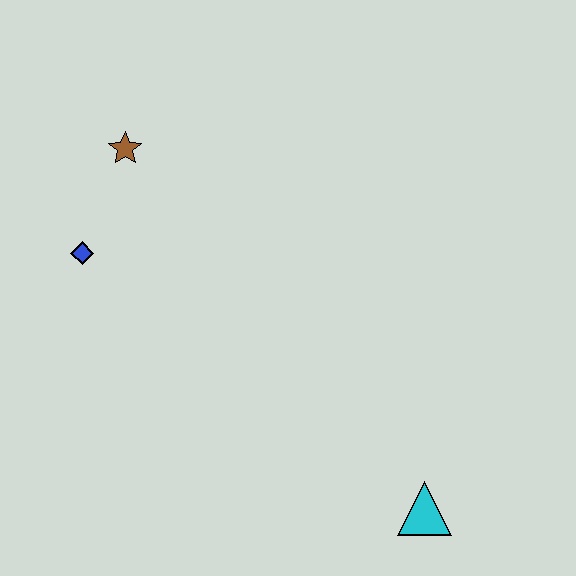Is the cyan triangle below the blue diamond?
Yes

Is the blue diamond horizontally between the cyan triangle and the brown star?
No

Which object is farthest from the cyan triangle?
The brown star is farthest from the cyan triangle.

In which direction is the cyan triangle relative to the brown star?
The cyan triangle is below the brown star.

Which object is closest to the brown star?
The blue diamond is closest to the brown star.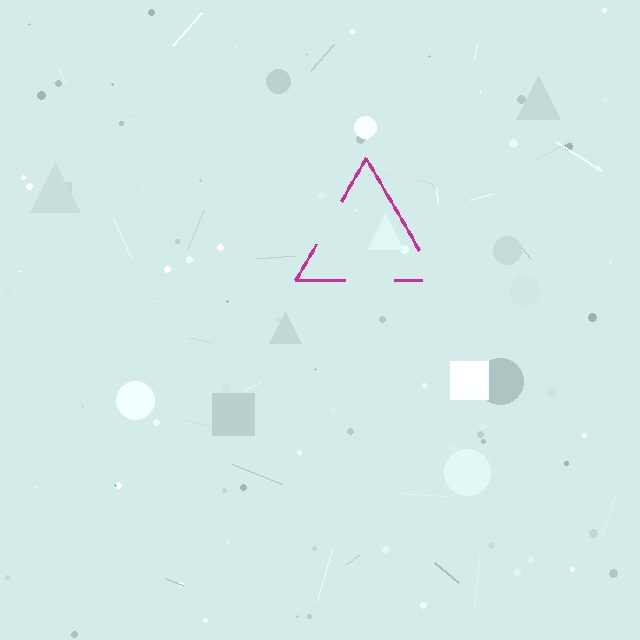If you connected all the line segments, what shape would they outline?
They would outline a triangle.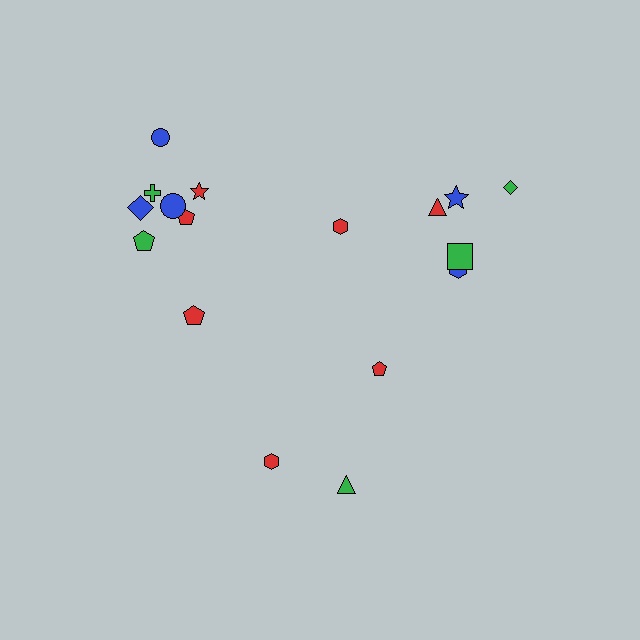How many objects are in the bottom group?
There are 3 objects.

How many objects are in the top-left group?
There are 8 objects.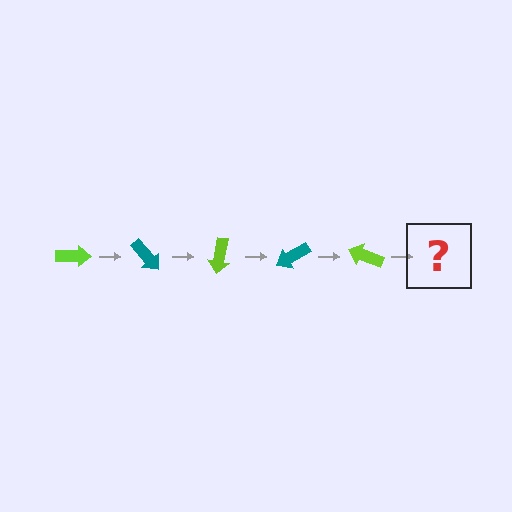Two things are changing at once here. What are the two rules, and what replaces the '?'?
The two rules are that it rotates 50 degrees each step and the color cycles through lime and teal. The '?' should be a teal arrow, rotated 250 degrees from the start.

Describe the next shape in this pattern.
It should be a teal arrow, rotated 250 degrees from the start.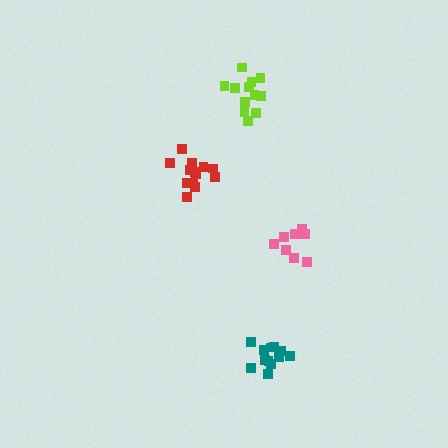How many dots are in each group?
Group 1: 8 dots, Group 2: 12 dots, Group 3: 13 dots, Group 4: 12 dots (45 total).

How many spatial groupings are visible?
There are 4 spatial groupings.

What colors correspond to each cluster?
The clusters are colored: pink, lime, red, teal.